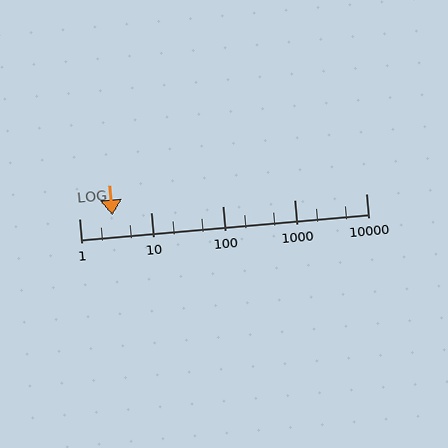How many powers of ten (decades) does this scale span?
The scale spans 4 decades, from 1 to 10000.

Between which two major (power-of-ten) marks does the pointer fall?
The pointer is between 1 and 10.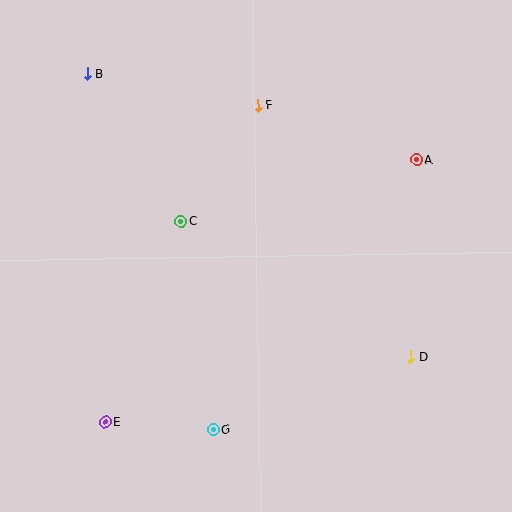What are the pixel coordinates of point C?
Point C is at (181, 221).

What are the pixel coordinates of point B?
Point B is at (87, 73).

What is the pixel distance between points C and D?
The distance between C and D is 267 pixels.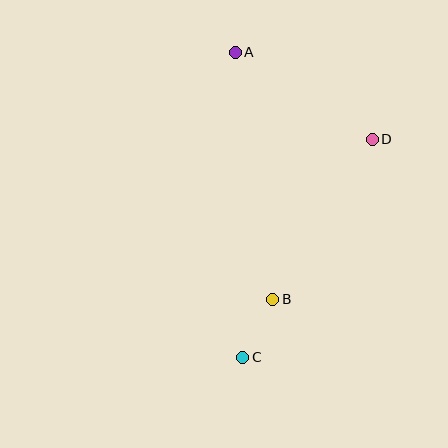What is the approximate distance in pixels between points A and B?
The distance between A and B is approximately 250 pixels.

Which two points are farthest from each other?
Points A and C are farthest from each other.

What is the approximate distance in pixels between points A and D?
The distance between A and D is approximately 163 pixels.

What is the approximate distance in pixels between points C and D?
The distance between C and D is approximately 253 pixels.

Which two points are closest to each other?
Points B and C are closest to each other.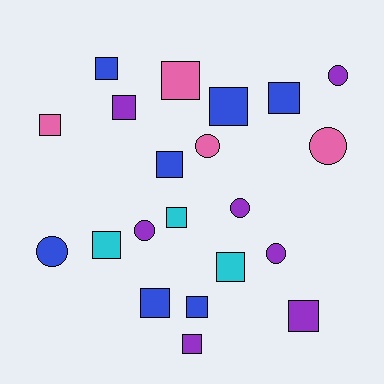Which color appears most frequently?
Blue, with 7 objects.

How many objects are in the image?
There are 21 objects.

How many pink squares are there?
There are 2 pink squares.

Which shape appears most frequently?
Square, with 14 objects.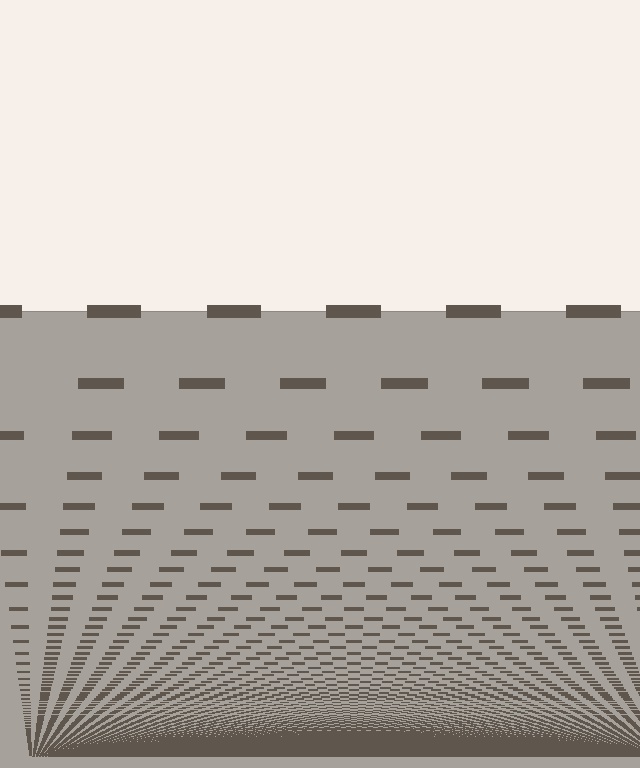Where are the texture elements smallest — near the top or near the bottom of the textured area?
Near the bottom.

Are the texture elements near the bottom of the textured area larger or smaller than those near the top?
Smaller. The gradient is inverted — elements near the bottom are smaller and denser.